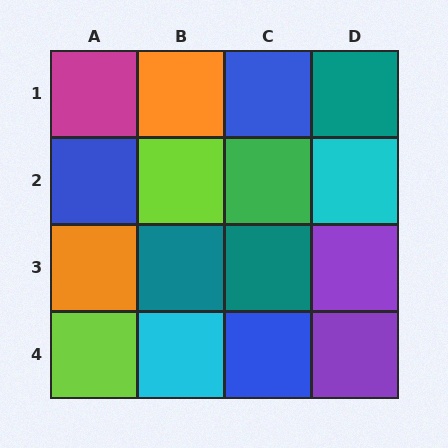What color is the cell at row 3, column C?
Teal.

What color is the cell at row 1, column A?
Magenta.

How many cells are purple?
2 cells are purple.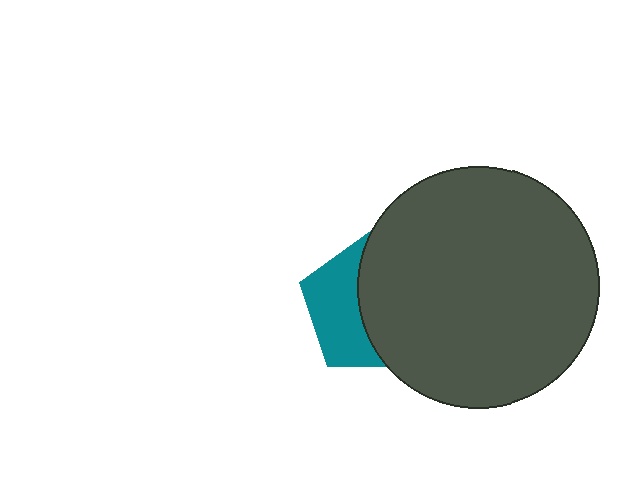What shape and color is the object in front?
The object in front is a dark gray circle.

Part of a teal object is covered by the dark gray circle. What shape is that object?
It is a pentagon.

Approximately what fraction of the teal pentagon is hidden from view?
Roughly 57% of the teal pentagon is hidden behind the dark gray circle.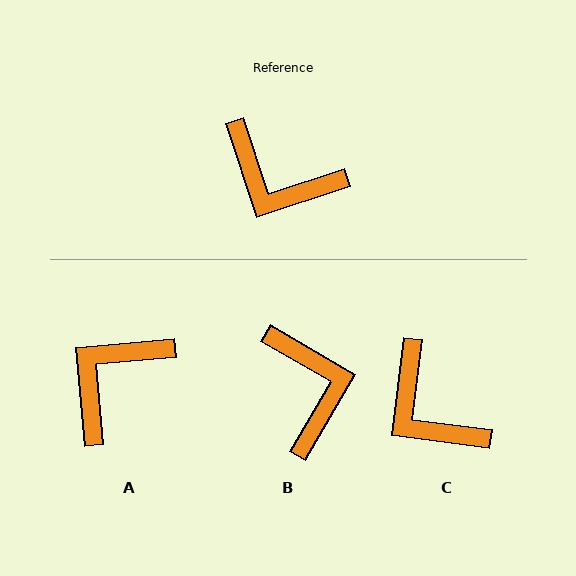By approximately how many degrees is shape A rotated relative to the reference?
Approximately 103 degrees clockwise.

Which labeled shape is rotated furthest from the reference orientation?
B, about 132 degrees away.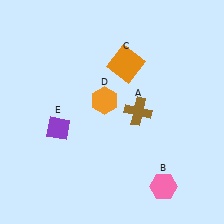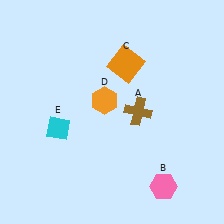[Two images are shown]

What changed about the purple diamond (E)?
In Image 1, E is purple. In Image 2, it changed to cyan.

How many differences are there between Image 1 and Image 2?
There is 1 difference between the two images.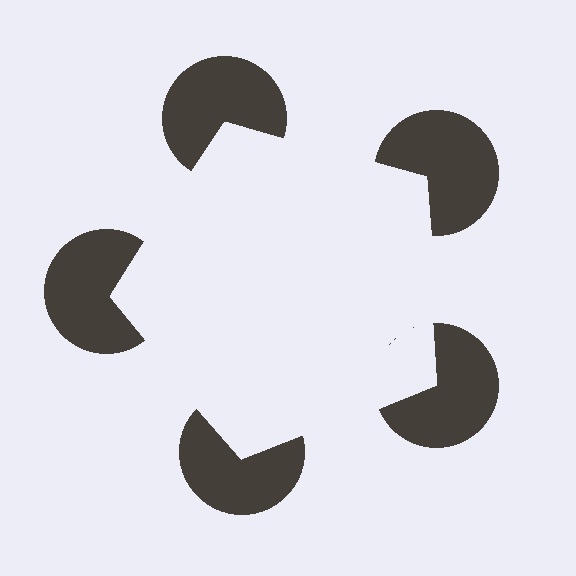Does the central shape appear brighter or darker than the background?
It typically appears slightly brighter than the background, even though no actual brightness change is drawn.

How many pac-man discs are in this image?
There are 5 — one at each vertex of the illusory pentagon.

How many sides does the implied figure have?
5 sides.